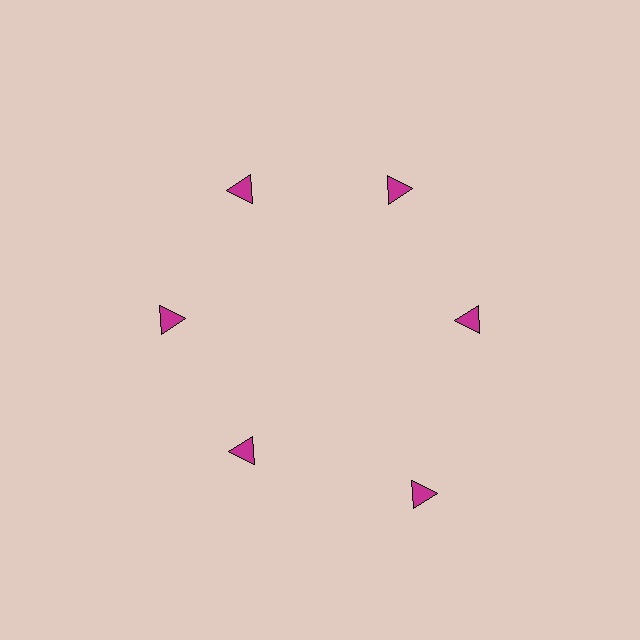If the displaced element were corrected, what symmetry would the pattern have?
It would have 6-fold rotational symmetry — the pattern would map onto itself every 60 degrees.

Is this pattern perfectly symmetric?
No. The 6 magenta triangles are arranged in a ring, but one element near the 5 o'clock position is pushed outward from the center, breaking the 6-fold rotational symmetry.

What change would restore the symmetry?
The symmetry would be restored by moving it inward, back onto the ring so that all 6 triangles sit at equal angles and equal distance from the center.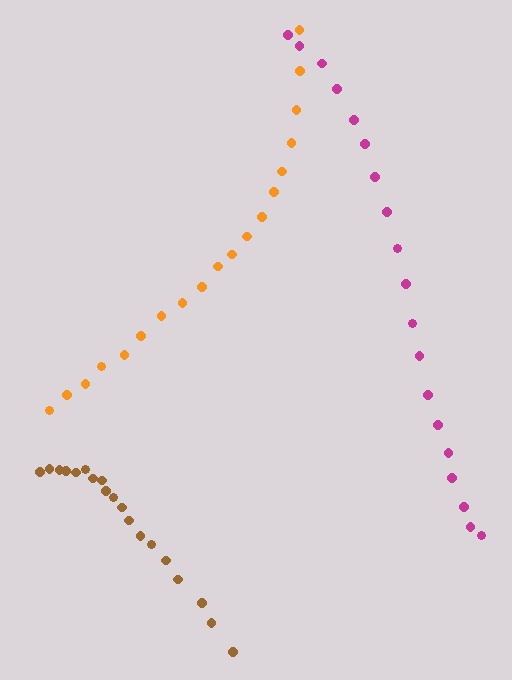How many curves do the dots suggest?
There are 3 distinct paths.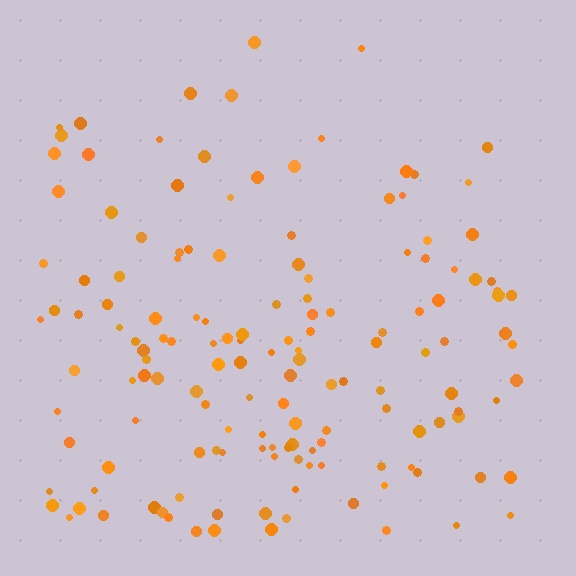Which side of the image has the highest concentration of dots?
The bottom.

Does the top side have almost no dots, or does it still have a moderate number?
Still a moderate number, just noticeably fewer than the bottom.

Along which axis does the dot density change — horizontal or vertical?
Vertical.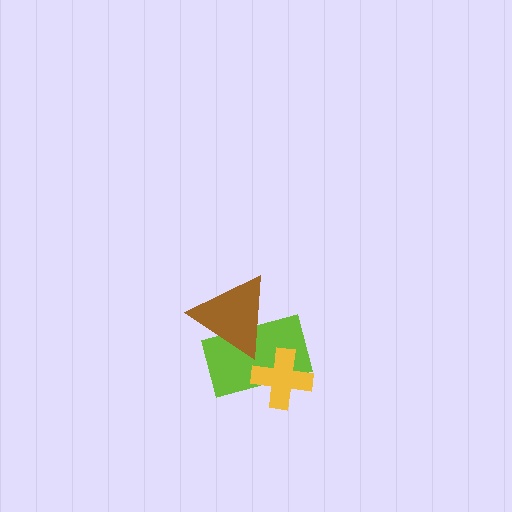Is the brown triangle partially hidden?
No, no other shape covers it.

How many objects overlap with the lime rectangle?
2 objects overlap with the lime rectangle.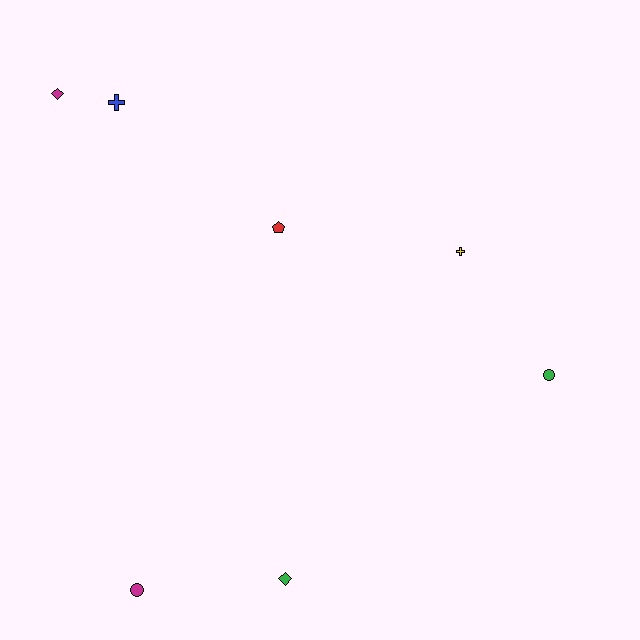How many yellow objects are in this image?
There is 1 yellow object.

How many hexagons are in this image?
There are no hexagons.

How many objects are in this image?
There are 7 objects.